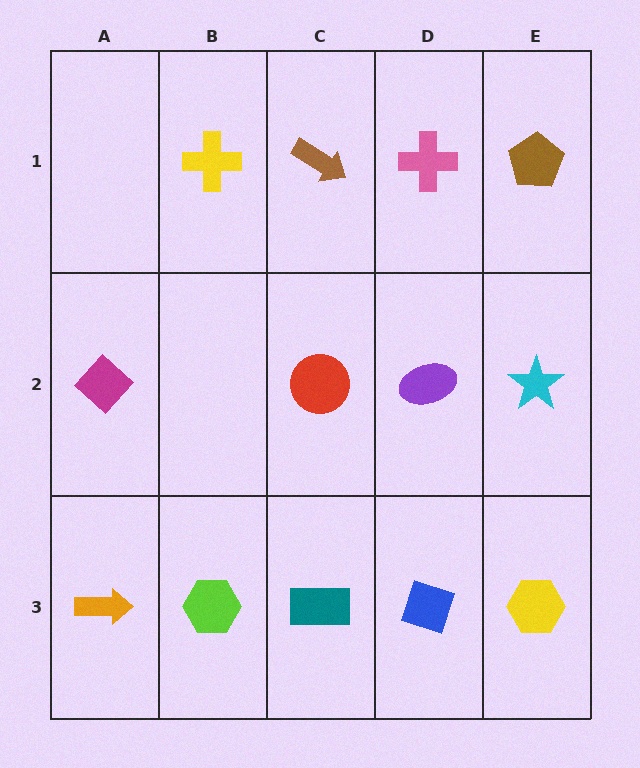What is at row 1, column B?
A yellow cross.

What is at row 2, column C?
A red circle.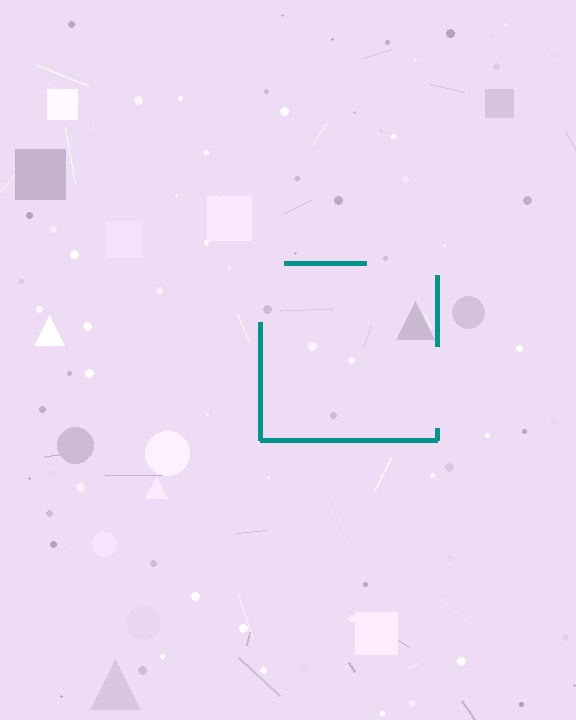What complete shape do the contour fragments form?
The contour fragments form a square.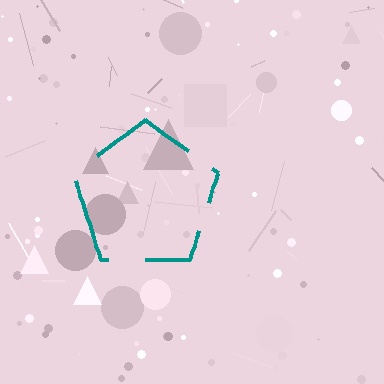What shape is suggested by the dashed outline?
The dashed outline suggests a pentagon.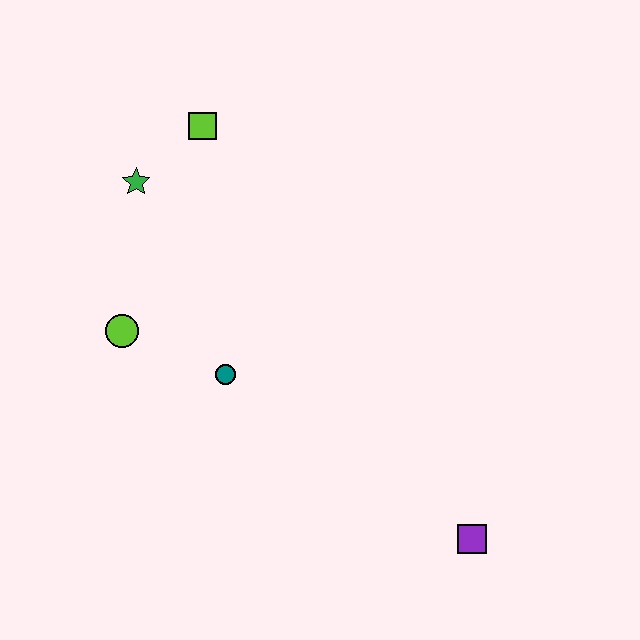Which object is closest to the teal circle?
The lime circle is closest to the teal circle.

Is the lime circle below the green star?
Yes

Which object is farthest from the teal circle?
The purple square is farthest from the teal circle.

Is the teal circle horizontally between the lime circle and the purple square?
Yes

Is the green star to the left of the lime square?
Yes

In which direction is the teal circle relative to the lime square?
The teal circle is below the lime square.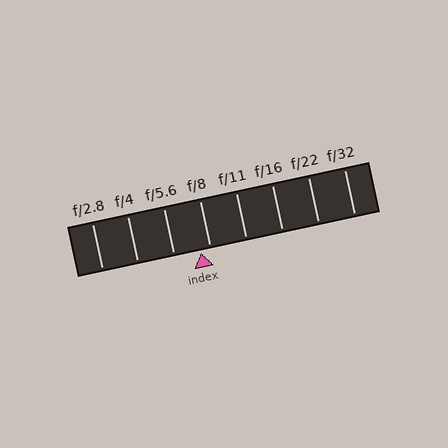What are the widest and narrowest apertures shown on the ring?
The widest aperture shown is f/2.8 and the narrowest is f/32.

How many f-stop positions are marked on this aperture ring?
There are 8 f-stop positions marked.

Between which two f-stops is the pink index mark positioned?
The index mark is between f/5.6 and f/8.